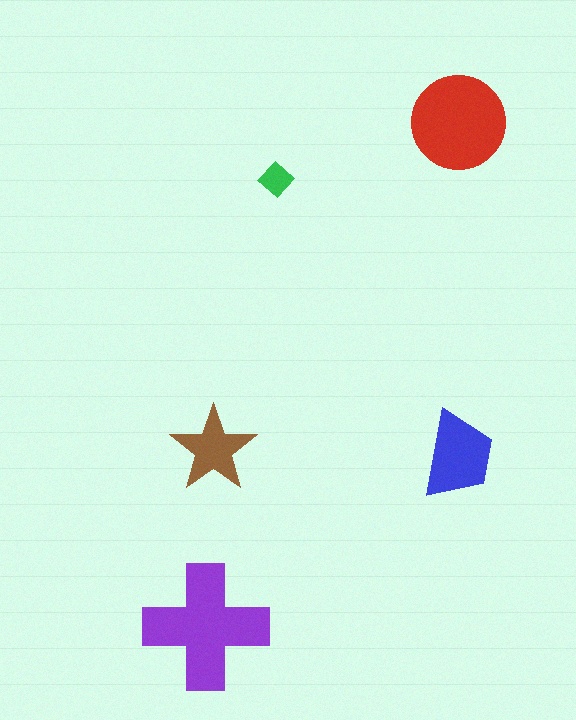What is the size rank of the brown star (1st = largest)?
4th.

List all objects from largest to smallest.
The purple cross, the red circle, the blue trapezoid, the brown star, the green diamond.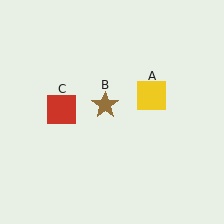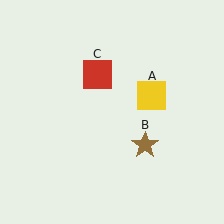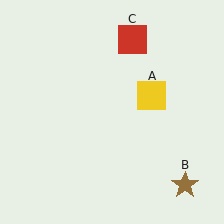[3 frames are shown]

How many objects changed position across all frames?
2 objects changed position: brown star (object B), red square (object C).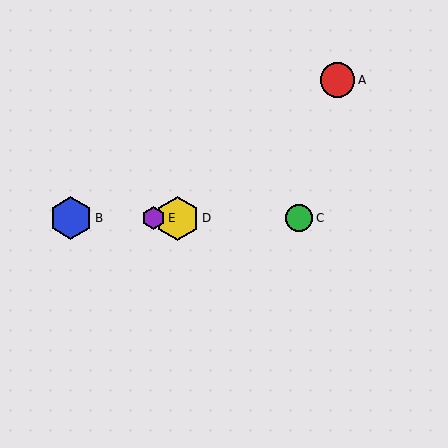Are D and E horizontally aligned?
Yes, both are at y≈218.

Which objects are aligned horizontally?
Objects B, C, D, E are aligned horizontally.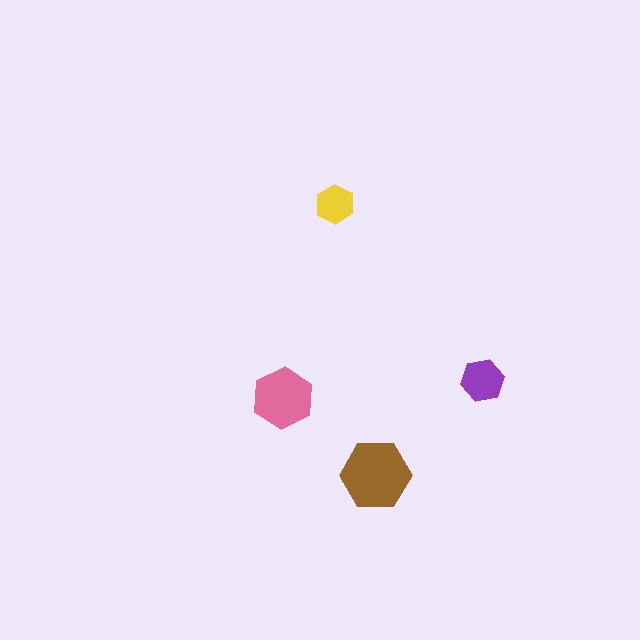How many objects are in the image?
There are 4 objects in the image.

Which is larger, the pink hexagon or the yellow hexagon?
The pink one.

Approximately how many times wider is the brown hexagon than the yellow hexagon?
About 2 times wider.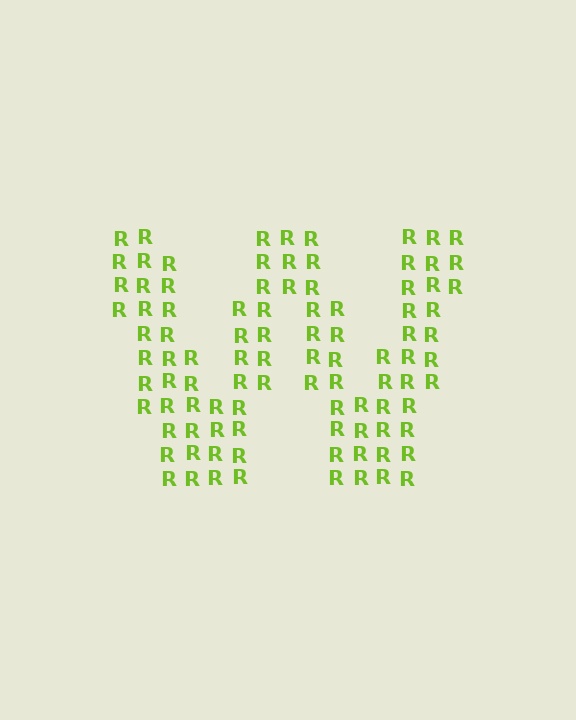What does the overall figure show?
The overall figure shows the letter W.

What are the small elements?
The small elements are letter R's.